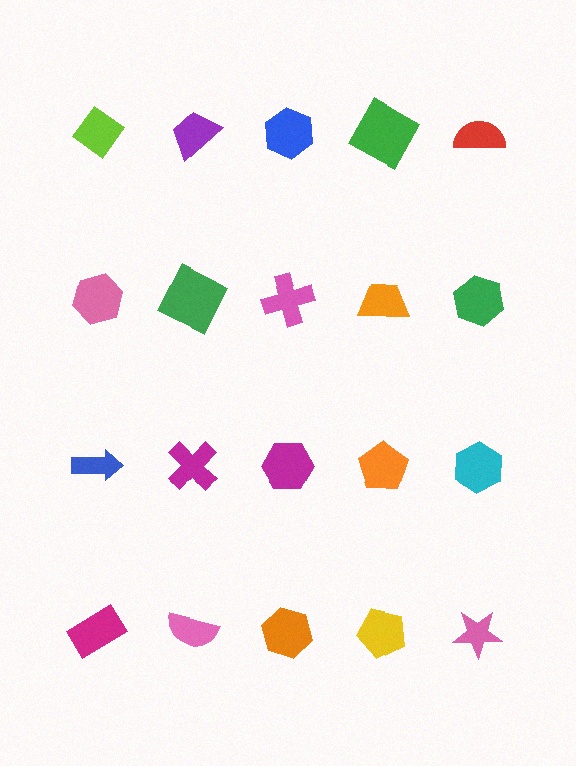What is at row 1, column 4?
A green square.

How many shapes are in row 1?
5 shapes.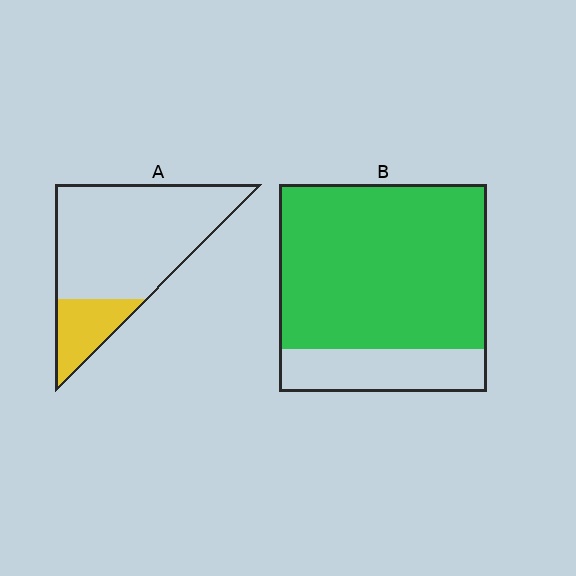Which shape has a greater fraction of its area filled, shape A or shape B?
Shape B.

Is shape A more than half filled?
No.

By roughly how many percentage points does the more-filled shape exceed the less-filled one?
By roughly 60 percentage points (B over A).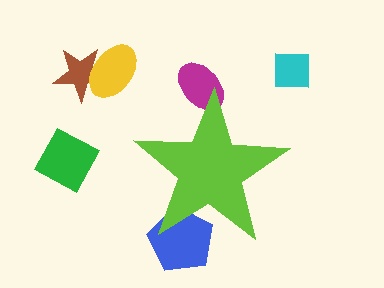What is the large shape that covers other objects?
A lime star.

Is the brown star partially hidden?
No, the brown star is fully visible.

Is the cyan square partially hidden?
No, the cyan square is fully visible.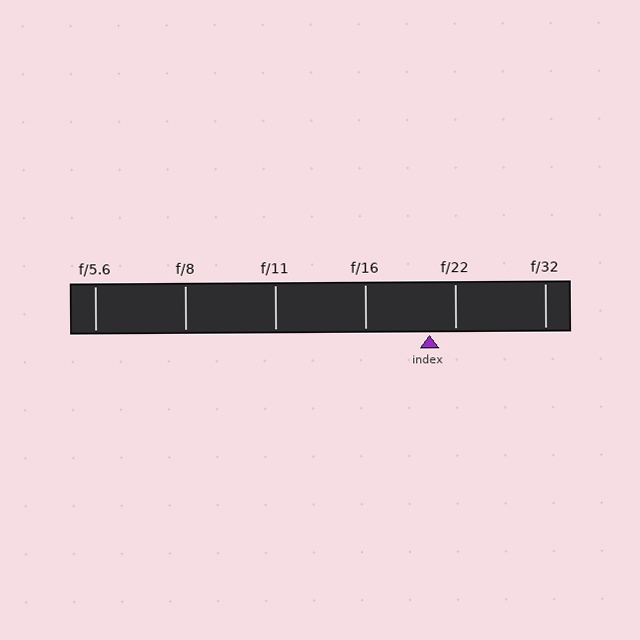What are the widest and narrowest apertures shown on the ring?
The widest aperture shown is f/5.6 and the narrowest is f/32.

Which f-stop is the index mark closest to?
The index mark is closest to f/22.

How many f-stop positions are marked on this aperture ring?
There are 6 f-stop positions marked.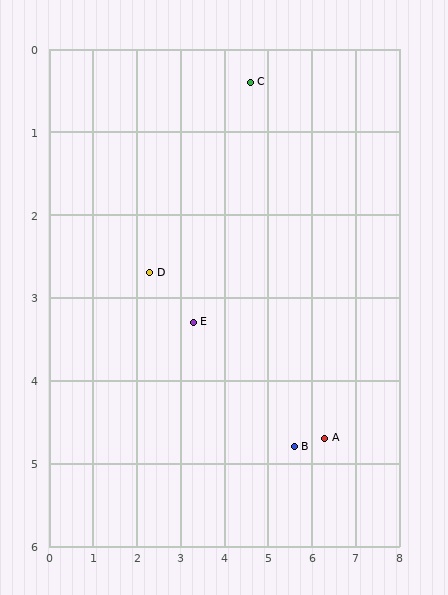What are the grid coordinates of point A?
Point A is at approximately (6.3, 4.7).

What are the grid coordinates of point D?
Point D is at approximately (2.3, 2.7).